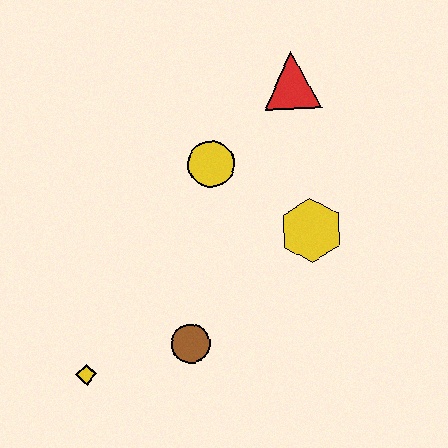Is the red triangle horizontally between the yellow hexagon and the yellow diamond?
Yes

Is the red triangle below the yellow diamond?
No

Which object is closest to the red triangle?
The yellow circle is closest to the red triangle.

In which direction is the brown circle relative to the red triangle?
The brown circle is below the red triangle.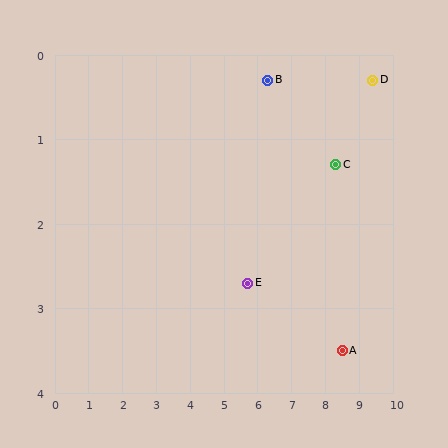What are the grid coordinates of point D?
Point D is at approximately (9.4, 0.3).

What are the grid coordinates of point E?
Point E is at approximately (5.7, 2.7).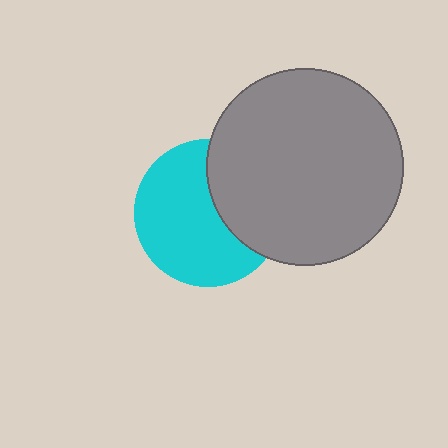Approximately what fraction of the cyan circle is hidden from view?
Roughly 35% of the cyan circle is hidden behind the gray circle.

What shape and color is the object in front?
The object in front is a gray circle.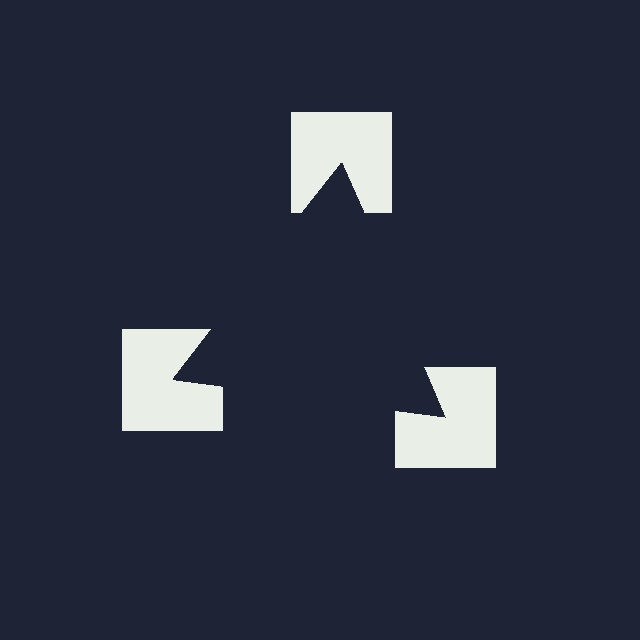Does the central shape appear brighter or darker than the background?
It typically appears slightly darker than the background, even though no actual brightness change is drawn.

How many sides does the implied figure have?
3 sides.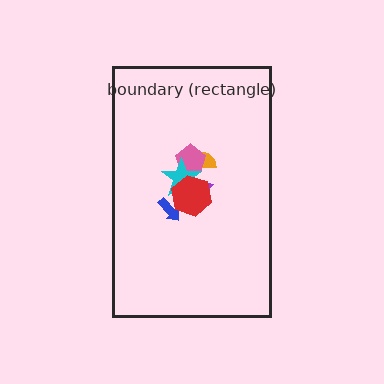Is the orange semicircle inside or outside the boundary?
Inside.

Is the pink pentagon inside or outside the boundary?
Inside.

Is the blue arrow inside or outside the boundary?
Inside.